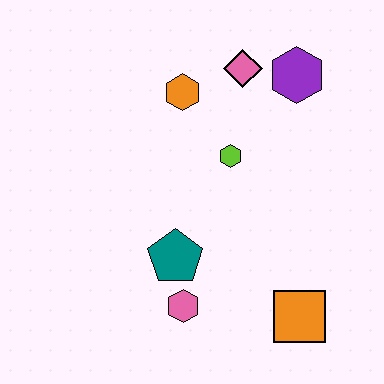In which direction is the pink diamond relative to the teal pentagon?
The pink diamond is above the teal pentagon.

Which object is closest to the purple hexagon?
The pink diamond is closest to the purple hexagon.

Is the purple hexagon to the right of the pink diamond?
Yes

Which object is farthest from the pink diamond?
The orange square is farthest from the pink diamond.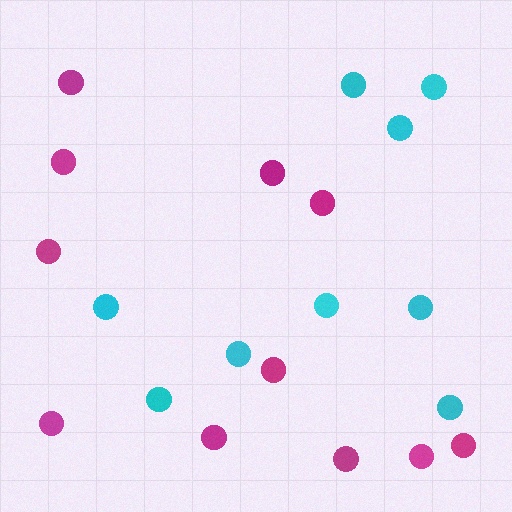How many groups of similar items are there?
There are 2 groups: one group of cyan circles (9) and one group of magenta circles (11).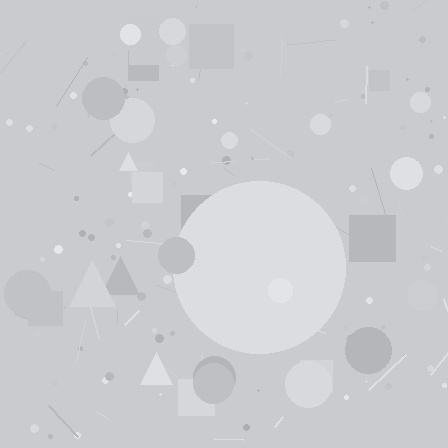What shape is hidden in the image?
A circle is hidden in the image.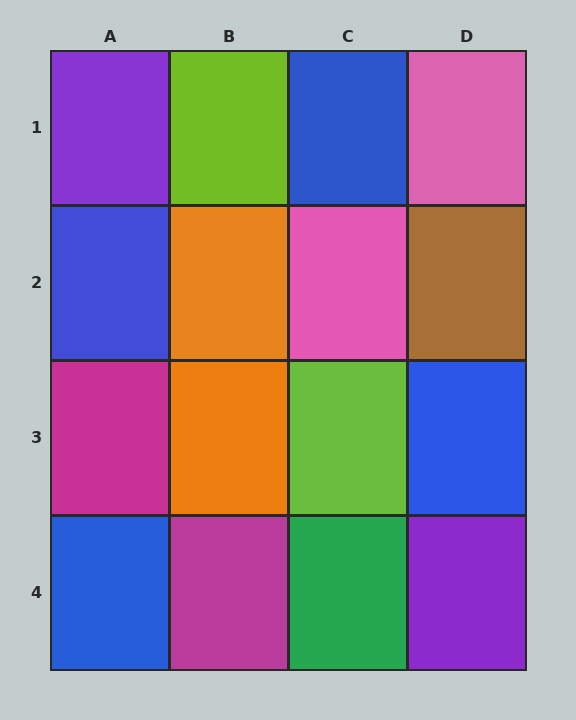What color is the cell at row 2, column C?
Pink.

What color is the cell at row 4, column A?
Blue.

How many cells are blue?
4 cells are blue.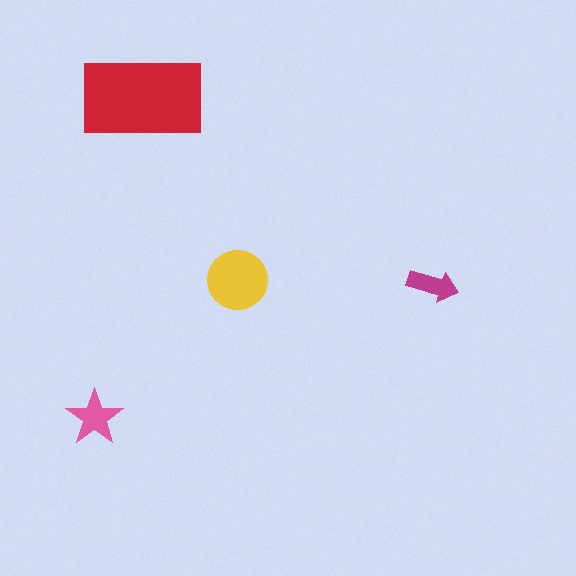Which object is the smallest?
The magenta arrow.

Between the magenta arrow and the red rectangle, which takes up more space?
The red rectangle.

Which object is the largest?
The red rectangle.